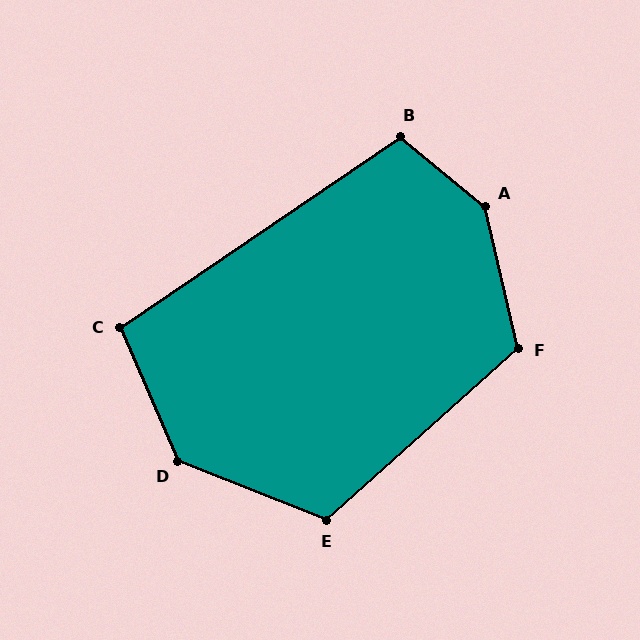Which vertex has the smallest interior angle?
C, at approximately 101 degrees.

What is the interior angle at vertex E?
Approximately 116 degrees (obtuse).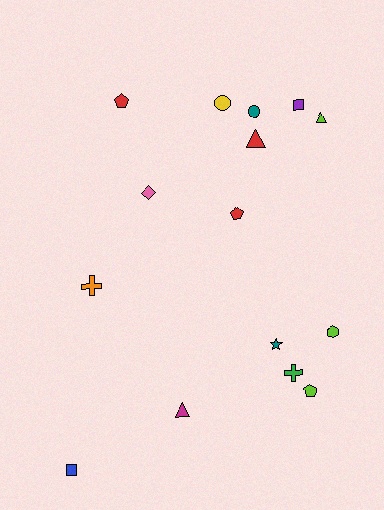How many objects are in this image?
There are 15 objects.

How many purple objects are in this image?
There is 1 purple object.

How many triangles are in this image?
There are 3 triangles.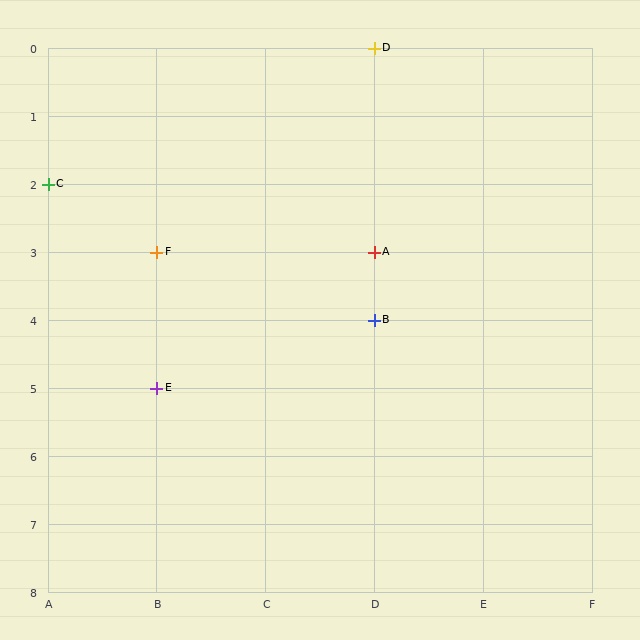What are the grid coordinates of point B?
Point B is at grid coordinates (D, 4).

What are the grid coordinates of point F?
Point F is at grid coordinates (B, 3).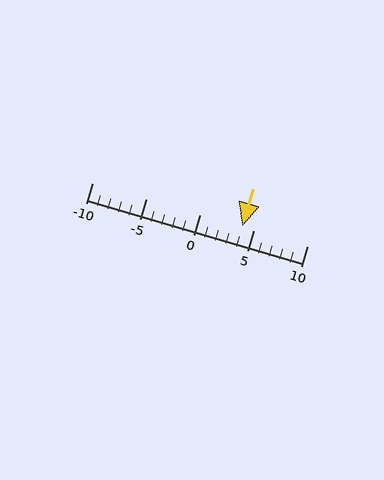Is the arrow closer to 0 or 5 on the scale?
The arrow is closer to 5.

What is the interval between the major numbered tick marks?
The major tick marks are spaced 5 units apart.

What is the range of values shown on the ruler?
The ruler shows values from -10 to 10.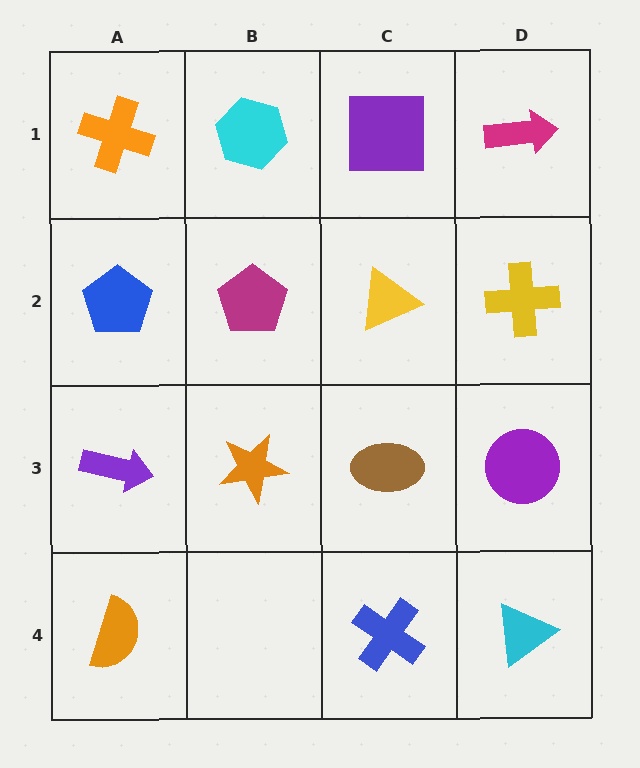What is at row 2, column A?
A blue pentagon.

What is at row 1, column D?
A magenta arrow.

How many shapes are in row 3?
4 shapes.